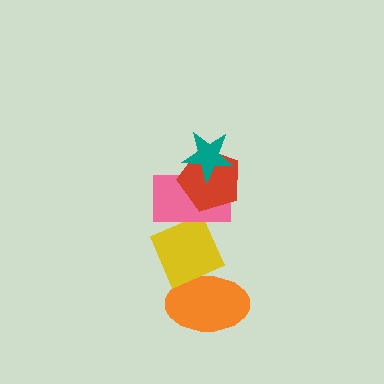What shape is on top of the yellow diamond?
The pink rectangle is on top of the yellow diamond.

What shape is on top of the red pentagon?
The teal star is on top of the red pentagon.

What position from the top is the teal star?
The teal star is 1st from the top.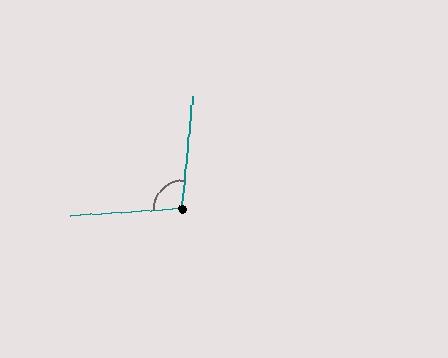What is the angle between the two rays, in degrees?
Approximately 99 degrees.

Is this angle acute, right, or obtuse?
It is obtuse.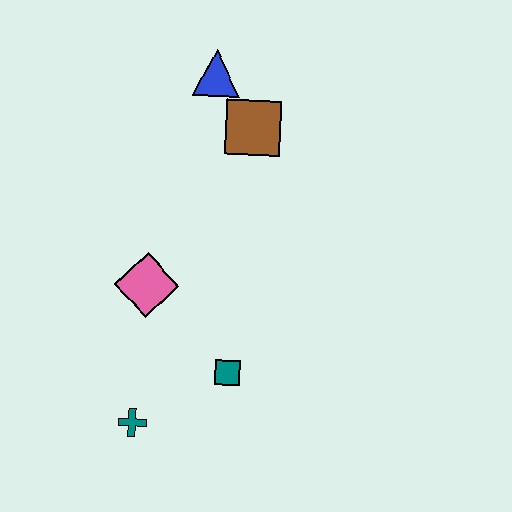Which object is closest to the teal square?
The teal cross is closest to the teal square.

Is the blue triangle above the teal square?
Yes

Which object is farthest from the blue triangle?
The teal cross is farthest from the blue triangle.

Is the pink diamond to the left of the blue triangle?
Yes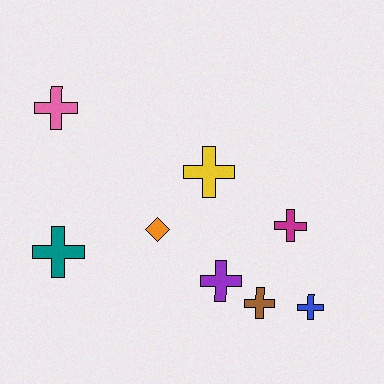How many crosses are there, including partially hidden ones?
There are 7 crosses.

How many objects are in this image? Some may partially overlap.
There are 8 objects.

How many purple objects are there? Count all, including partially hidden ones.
There is 1 purple object.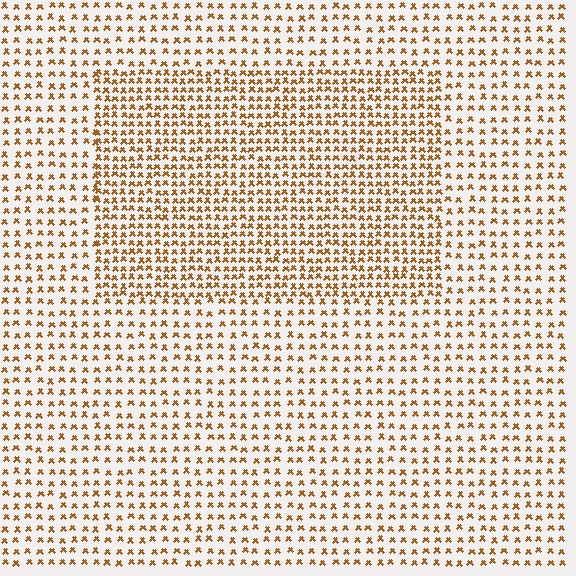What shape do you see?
I see a rectangle.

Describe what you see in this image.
The image contains small brown elements arranged at two different densities. A rectangle-shaped region is visible where the elements are more densely packed than the surrounding area.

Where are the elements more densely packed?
The elements are more densely packed inside the rectangle boundary.